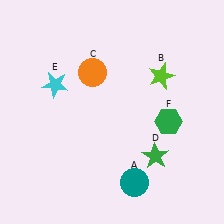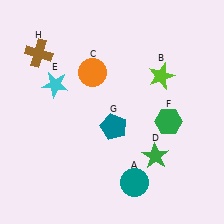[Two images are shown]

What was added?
A teal pentagon (G), a brown cross (H) were added in Image 2.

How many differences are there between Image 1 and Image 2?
There are 2 differences between the two images.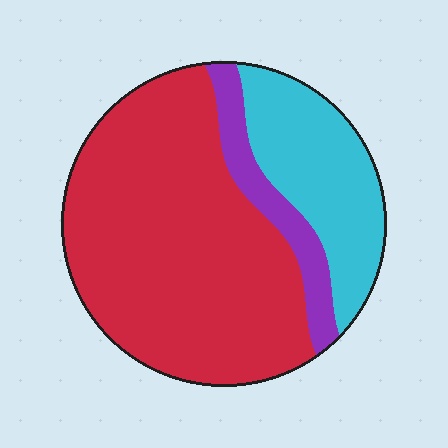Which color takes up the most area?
Red, at roughly 65%.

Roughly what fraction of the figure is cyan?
Cyan covers 24% of the figure.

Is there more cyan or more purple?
Cyan.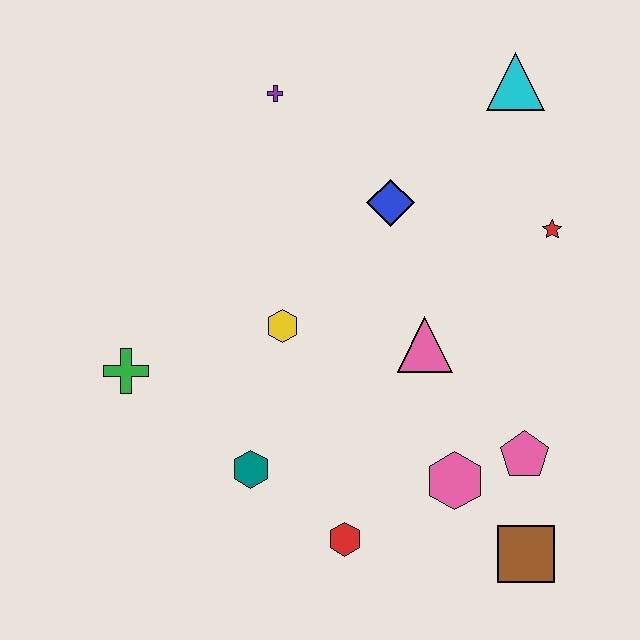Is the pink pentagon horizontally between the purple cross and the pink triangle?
No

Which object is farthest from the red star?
The green cross is farthest from the red star.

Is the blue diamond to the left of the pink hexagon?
Yes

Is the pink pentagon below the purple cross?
Yes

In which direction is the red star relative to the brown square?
The red star is above the brown square.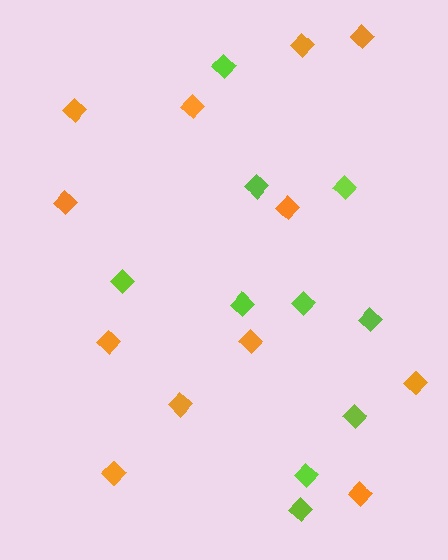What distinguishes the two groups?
There are 2 groups: one group of lime diamonds (10) and one group of orange diamonds (12).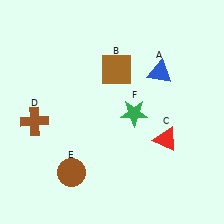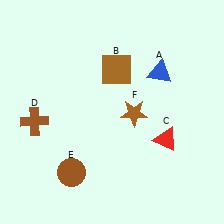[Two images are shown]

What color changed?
The star (F) changed from green in Image 1 to brown in Image 2.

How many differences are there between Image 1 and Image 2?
There is 1 difference between the two images.